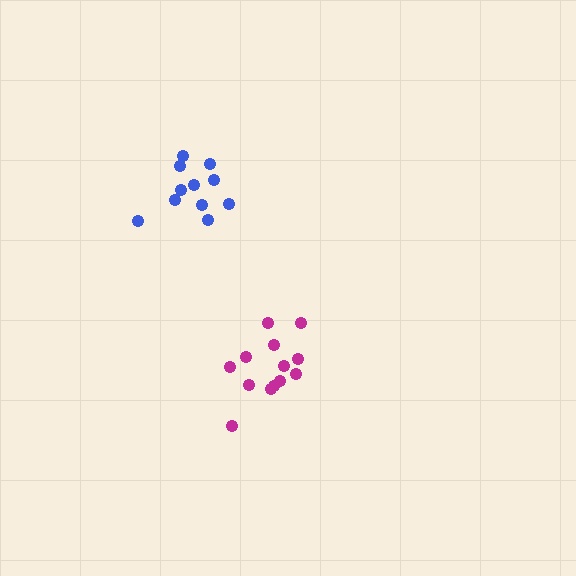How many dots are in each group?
Group 1: 13 dots, Group 2: 11 dots (24 total).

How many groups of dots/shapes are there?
There are 2 groups.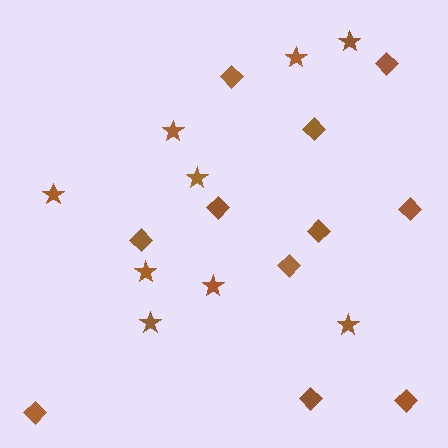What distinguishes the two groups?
There are 2 groups: one group of diamonds (11) and one group of stars (9).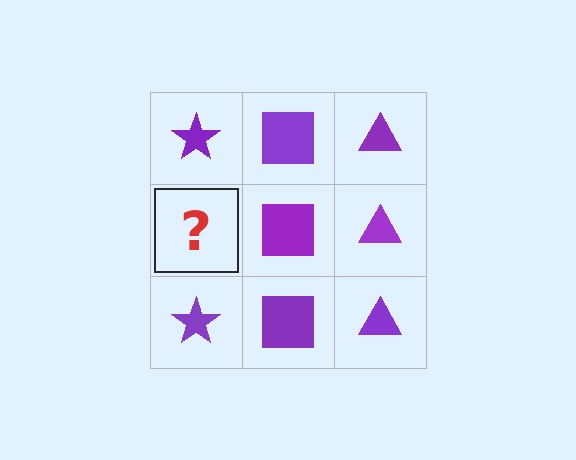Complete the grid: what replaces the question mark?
The question mark should be replaced with a purple star.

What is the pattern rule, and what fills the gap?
The rule is that each column has a consistent shape. The gap should be filled with a purple star.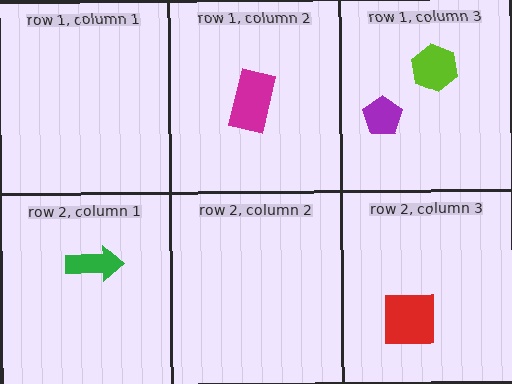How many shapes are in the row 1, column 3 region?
2.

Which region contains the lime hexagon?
The row 1, column 3 region.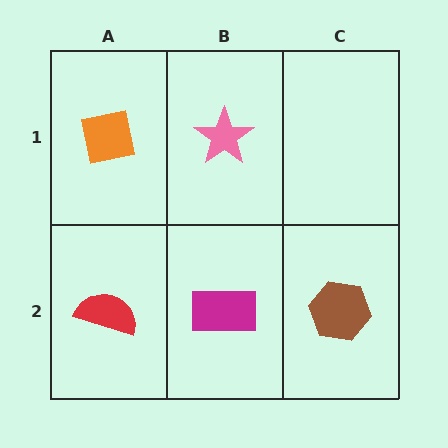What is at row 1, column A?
An orange square.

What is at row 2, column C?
A brown hexagon.